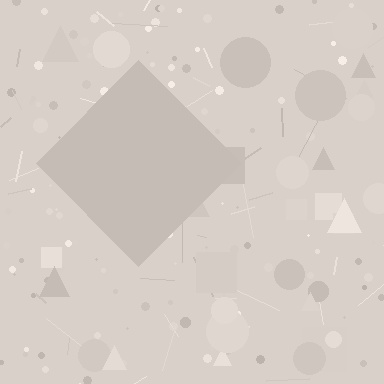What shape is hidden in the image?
A diamond is hidden in the image.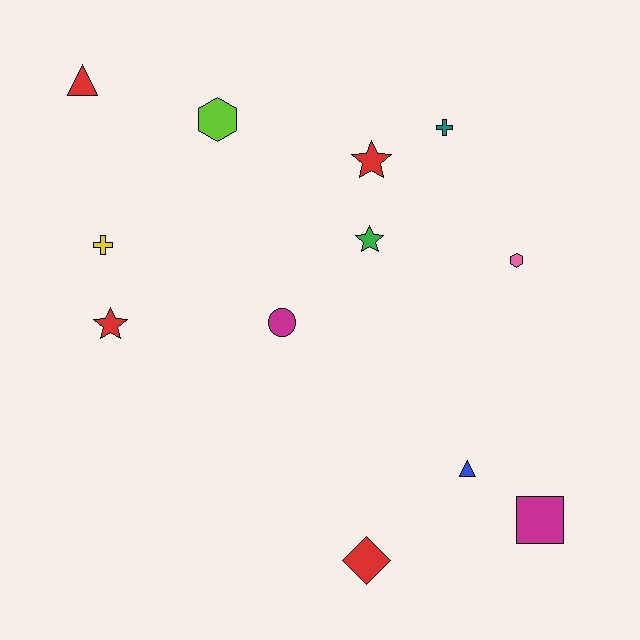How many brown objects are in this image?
There are no brown objects.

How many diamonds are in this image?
There is 1 diamond.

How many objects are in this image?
There are 12 objects.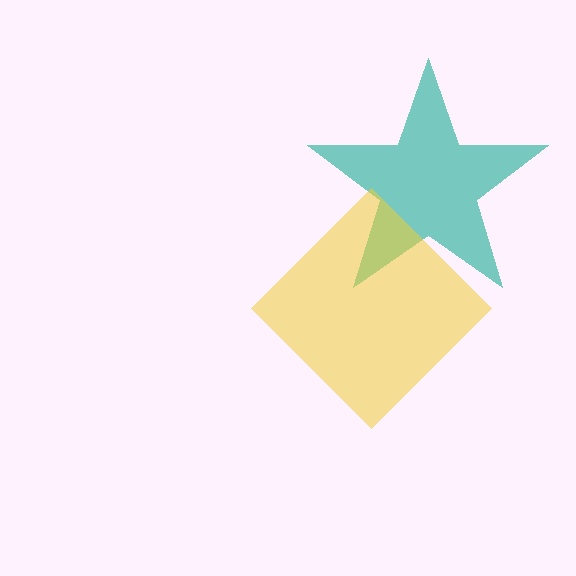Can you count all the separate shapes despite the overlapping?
Yes, there are 2 separate shapes.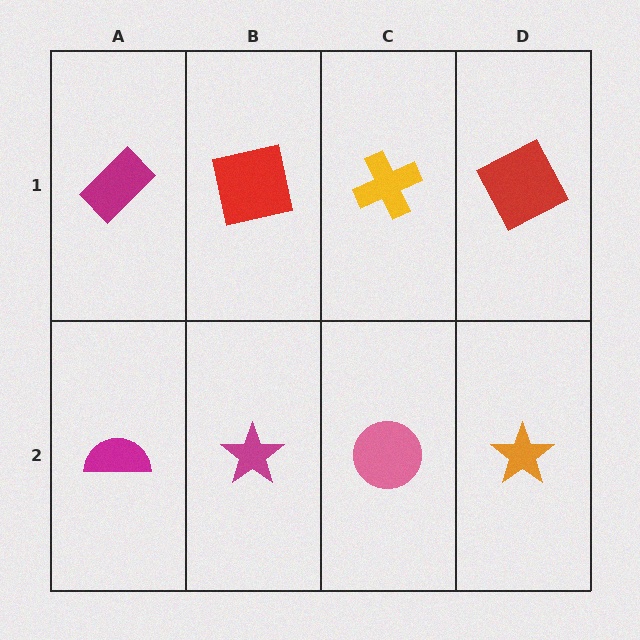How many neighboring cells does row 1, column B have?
3.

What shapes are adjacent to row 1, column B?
A magenta star (row 2, column B), a magenta rectangle (row 1, column A), a yellow cross (row 1, column C).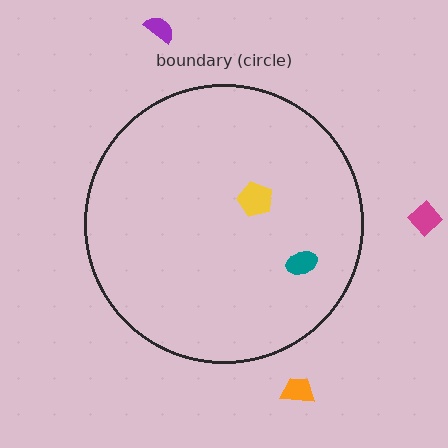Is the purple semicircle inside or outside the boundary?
Outside.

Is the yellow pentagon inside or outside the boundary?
Inside.